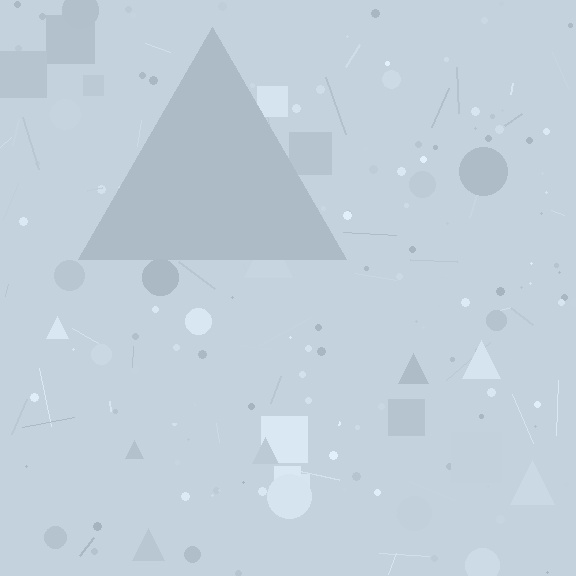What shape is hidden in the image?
A triangle is hidden in the image.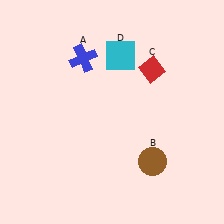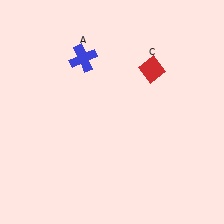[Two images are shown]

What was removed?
The cyan square (D), the brown circle (B) were removed in Image 2.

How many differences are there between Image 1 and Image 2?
There are 2 differences between the two images.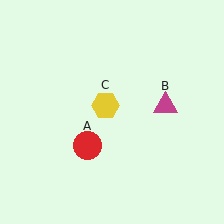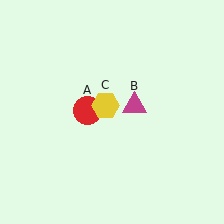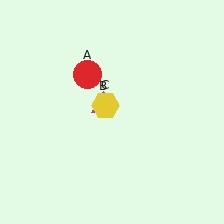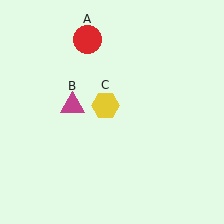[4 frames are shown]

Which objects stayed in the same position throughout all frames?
Yellow hexagon (object C) remained stationary.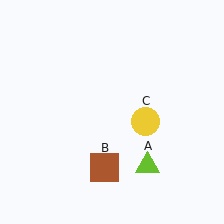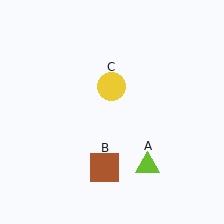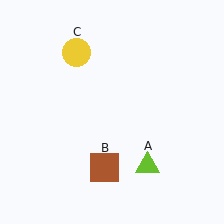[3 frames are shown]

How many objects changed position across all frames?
1 object changed position: yellow circle (object C).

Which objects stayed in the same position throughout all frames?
Lime triangle (object A) and brown square (object B) remained stationary.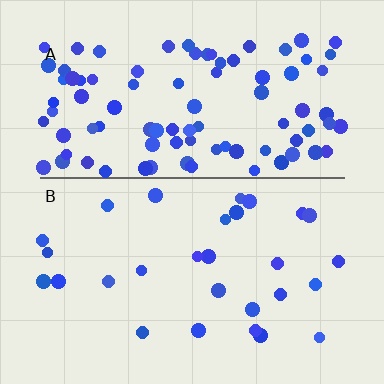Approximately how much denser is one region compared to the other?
Approximately 3.4× — region A over region B.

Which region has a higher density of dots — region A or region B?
A (the top).